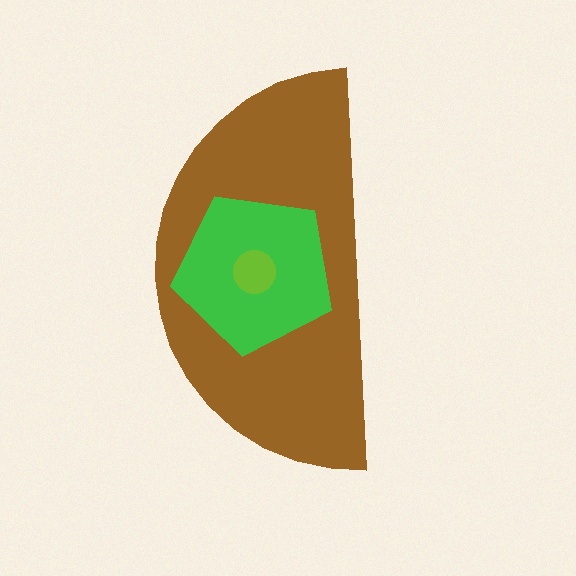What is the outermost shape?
The brown semicircle.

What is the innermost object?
The lime circle.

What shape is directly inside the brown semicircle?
The green pentagon.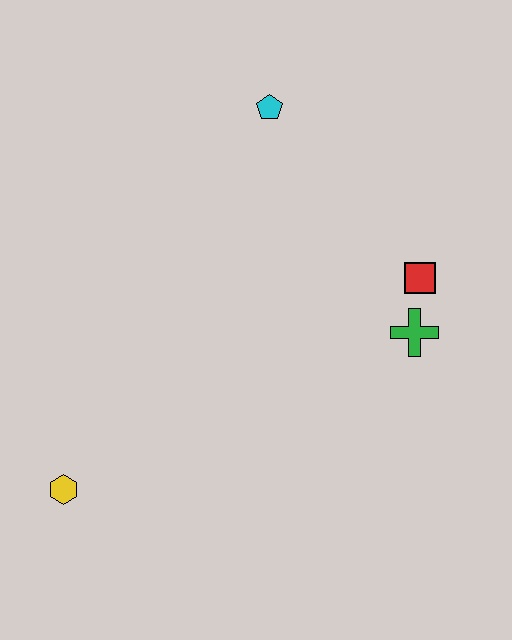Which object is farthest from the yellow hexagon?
The cyan pentagon is farthest from the yellow hexagon.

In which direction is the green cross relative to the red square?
The green cross is below the red square.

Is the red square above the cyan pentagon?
No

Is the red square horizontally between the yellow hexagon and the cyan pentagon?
No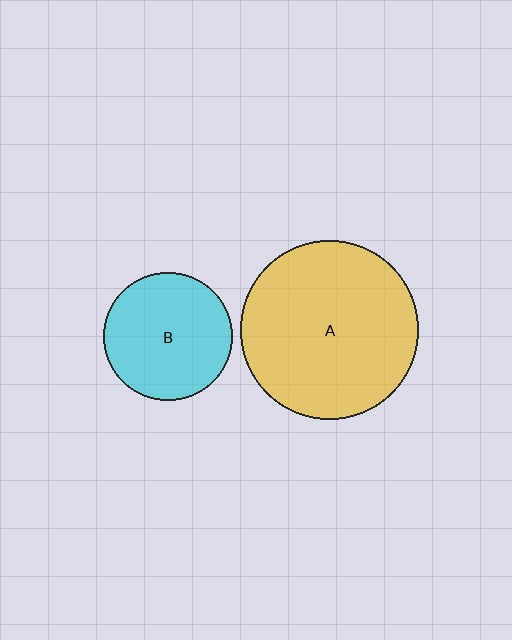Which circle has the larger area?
Circle A (yellow).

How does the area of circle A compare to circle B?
Approximately 1.9 times.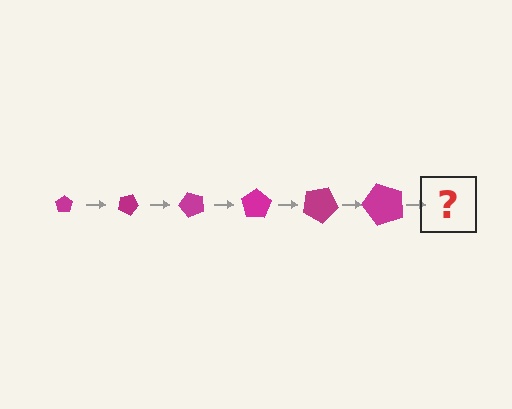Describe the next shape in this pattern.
It should be a pentagon, larger than the previous one and rotated 150 degrees from the start.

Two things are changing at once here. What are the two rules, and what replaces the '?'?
The two rules are that the pentagon grows larger each step and it rotates 25 degrees each step. The '?' should be a pentagon, larger than the previous one and rotated 150 degrees from the start.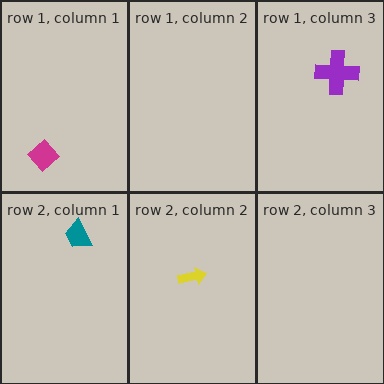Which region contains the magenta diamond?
The row 1, column 1 region.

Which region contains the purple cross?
The row 1, column 3 region.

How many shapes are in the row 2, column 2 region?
1.